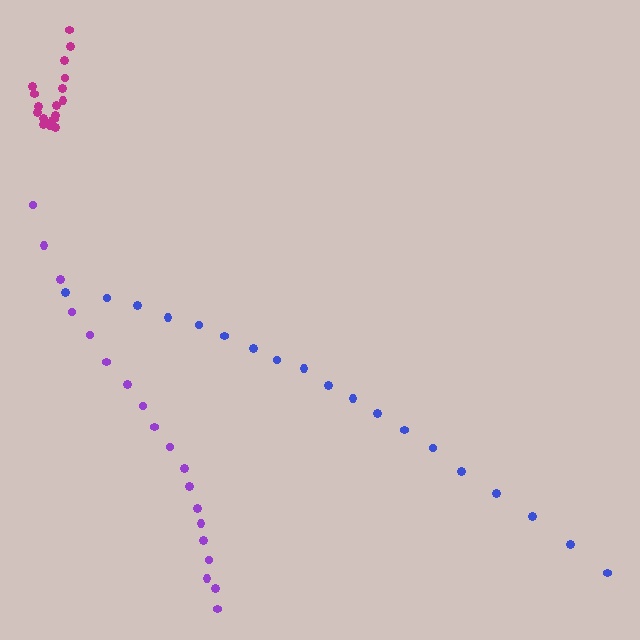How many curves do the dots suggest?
There are 3 distinct paths.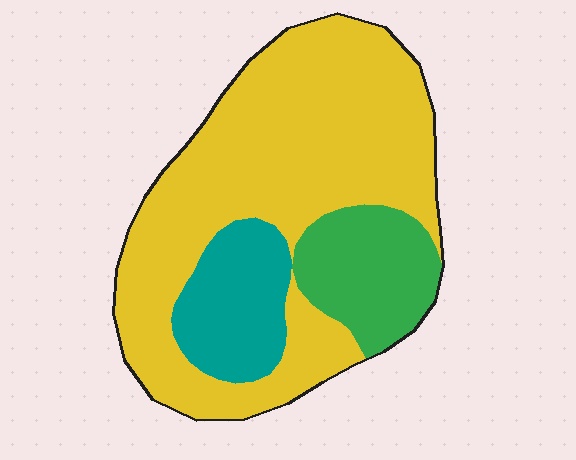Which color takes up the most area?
Yellow, at roughly 70%.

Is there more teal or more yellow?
Yellow.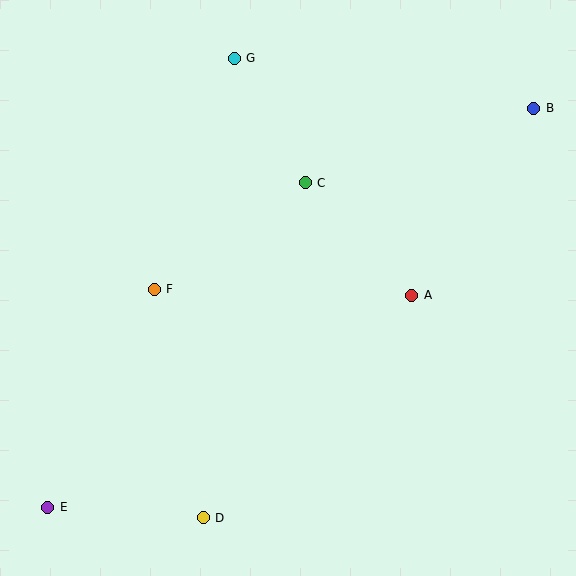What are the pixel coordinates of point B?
Point B is at (534, 108).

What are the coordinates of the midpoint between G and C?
The midpoint between G and C is at (270, 120).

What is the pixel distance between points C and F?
The distance between C and F is 185 pixels.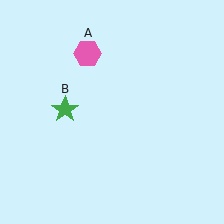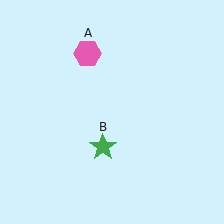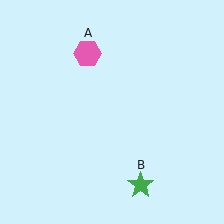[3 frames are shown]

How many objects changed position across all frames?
1 object changed position: green star (object B).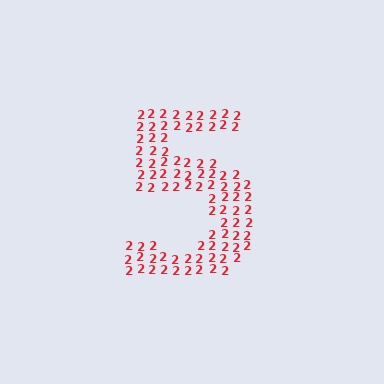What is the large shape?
The large shape is the digit 5.